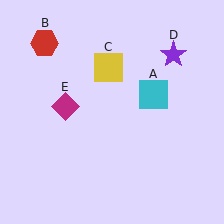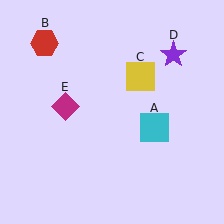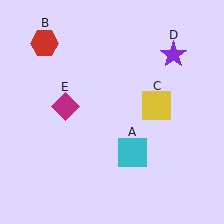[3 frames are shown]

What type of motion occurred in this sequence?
The cyan square (object A), yellow square (object C) rotated clockwise around the center of the scene.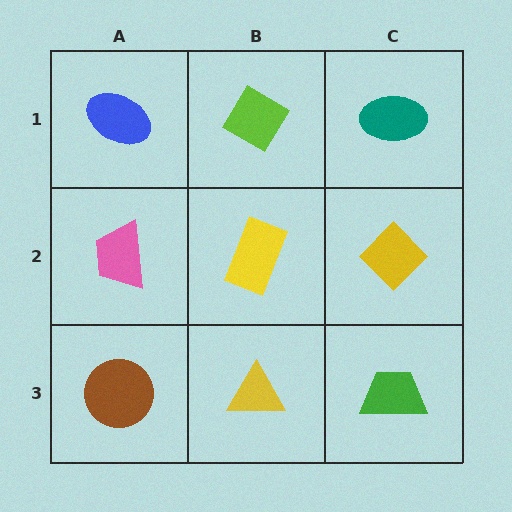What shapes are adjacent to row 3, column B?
A yellow rectangle (row 2, column B), a brown circle (row 3, column A), a green trapezoid (row 3, column C).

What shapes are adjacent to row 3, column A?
A pink trapezoid (row 2, column A), a yellow triangle (row 3, column B).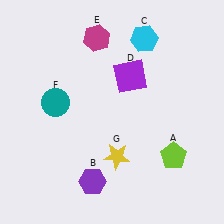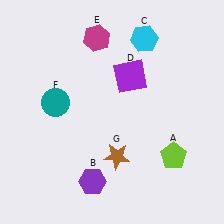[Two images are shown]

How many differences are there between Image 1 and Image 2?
There is 1 difference between the two images.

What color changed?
The star (G) changed from yellow in Image 1 to brown in Image 2.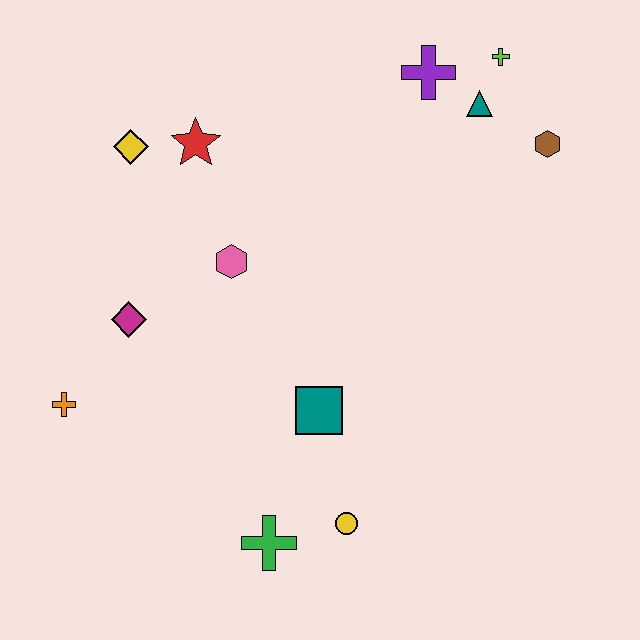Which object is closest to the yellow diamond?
The red star is closest to the yellow diamond.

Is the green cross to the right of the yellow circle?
No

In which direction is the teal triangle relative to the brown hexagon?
The teal triangle is to the left of the brown hexagon.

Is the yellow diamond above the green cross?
Yes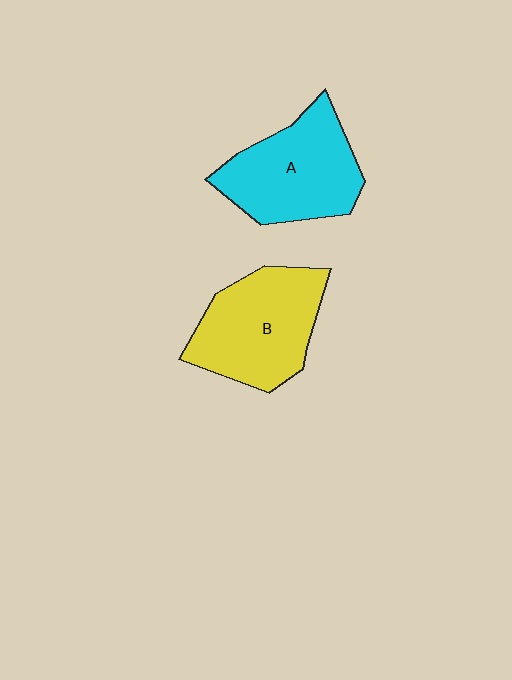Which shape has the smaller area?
Shape A (cyan).